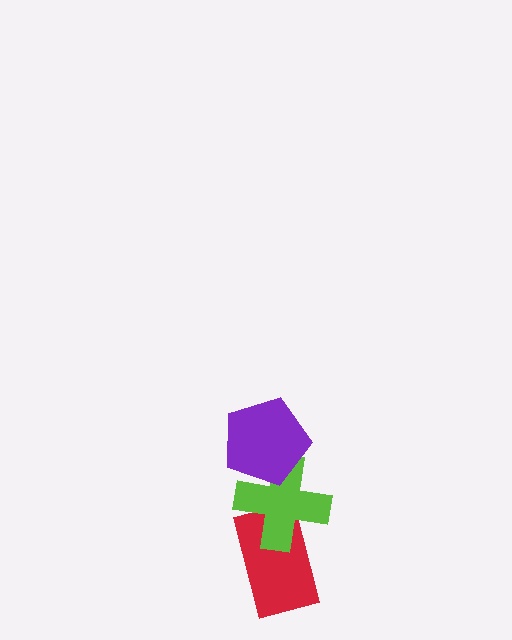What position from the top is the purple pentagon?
The purple pentagon is 1st from the top.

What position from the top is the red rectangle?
The red rectangle is 3rd from the top.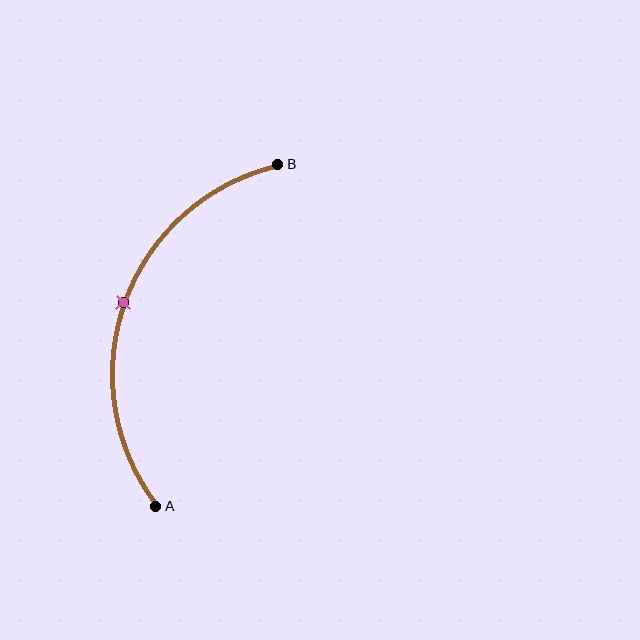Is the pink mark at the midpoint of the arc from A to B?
Yes. The pink mark lies on the arc at equal arc-length from both A and B — it is the arc midpoint.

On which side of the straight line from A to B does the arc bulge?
The arc bulges to the left of the straight line connecting A and B.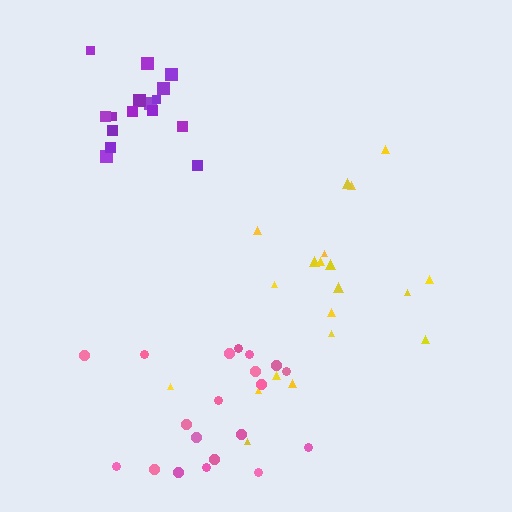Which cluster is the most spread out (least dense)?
Yellow.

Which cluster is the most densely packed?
Purple.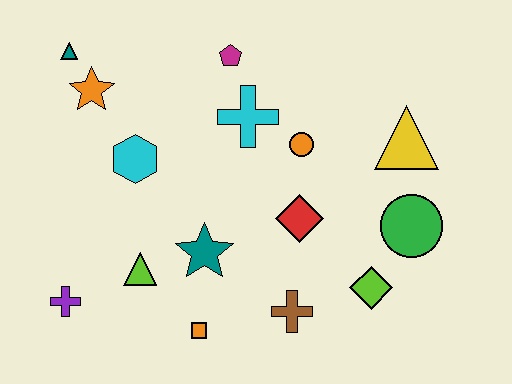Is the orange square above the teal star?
No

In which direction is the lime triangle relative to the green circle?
The lime triangle is to the left of the green circle.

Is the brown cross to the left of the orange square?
No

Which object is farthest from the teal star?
The teal triangle is farthest from the teal star.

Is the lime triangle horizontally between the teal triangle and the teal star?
Yes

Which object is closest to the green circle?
The lime diamond is closest to the green circle.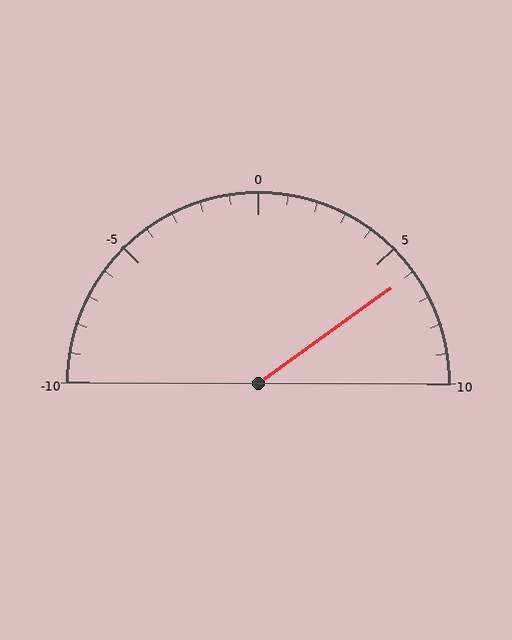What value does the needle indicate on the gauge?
The needle indicates approximately 6.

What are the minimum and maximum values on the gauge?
The gauge ranges from -10 to 10.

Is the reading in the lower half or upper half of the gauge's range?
The reading is in the upper half of the range (-10 to 10).